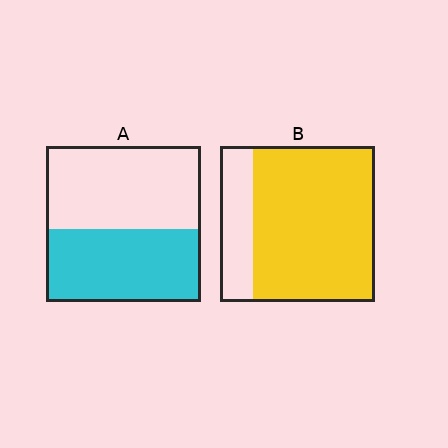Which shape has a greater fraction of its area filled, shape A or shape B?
Shape B.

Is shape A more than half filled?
Roughly half.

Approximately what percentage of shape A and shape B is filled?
A is approximately 45% and B is approximately 80%.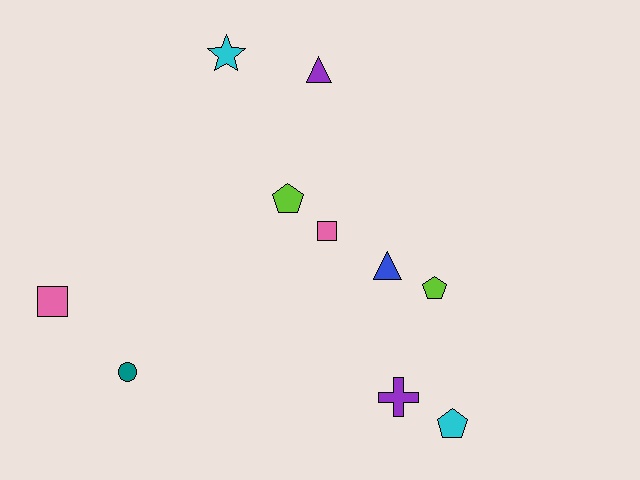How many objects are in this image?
There are 10 objects.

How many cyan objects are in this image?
There are 2 cyan objects.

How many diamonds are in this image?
There are no diamonds.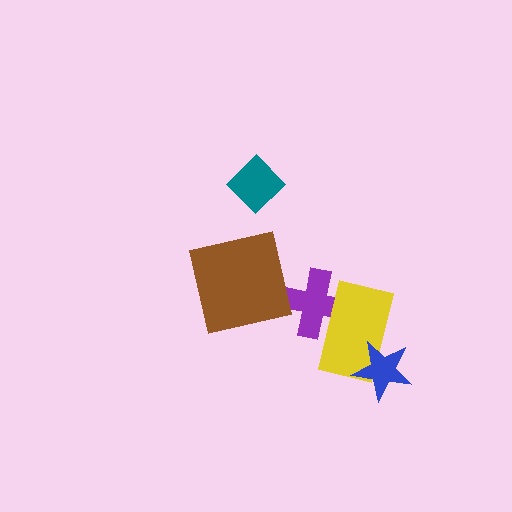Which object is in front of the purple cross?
The yellow rectangle is in front of the purple cross.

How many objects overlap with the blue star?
1 object overlaps with the blue star.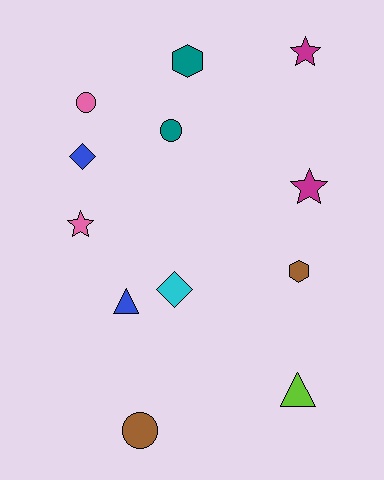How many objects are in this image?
There are 12 objects.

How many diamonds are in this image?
There are 2 diamonds.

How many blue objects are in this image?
There are 2 blue objects.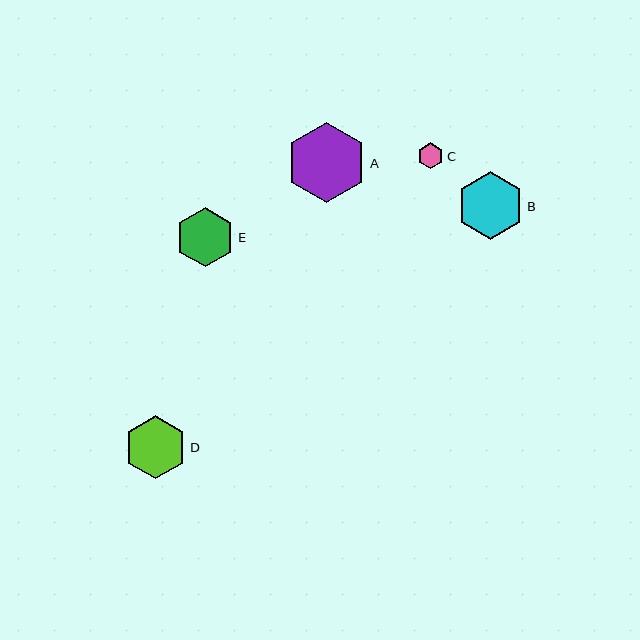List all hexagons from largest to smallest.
From largest to smallest: A, B, D, E, C.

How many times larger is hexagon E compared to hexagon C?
Hexagon E is approximately 2.3 times the size of hexagon C.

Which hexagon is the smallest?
Hexagon C is the smallest with a size of approximately 26 pixels.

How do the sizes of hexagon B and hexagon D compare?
Hexagon B and hexagon D are approximately the same size.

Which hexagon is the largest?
Hexagon A is the largest with a size of approximately 80 pixels.